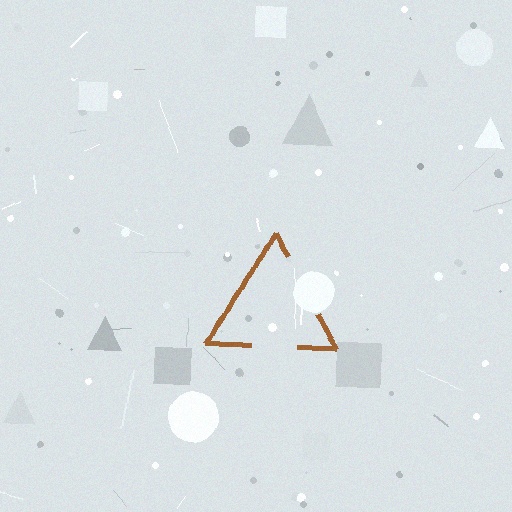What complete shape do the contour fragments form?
The contour fragments form a triangle.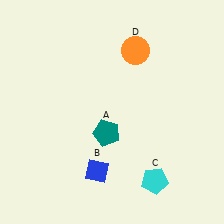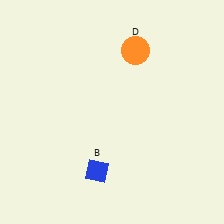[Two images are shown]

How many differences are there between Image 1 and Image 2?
There are 2 differences between the two images.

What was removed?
The cyan pentagon (C), the teal pentagon (A) were removed in Image 2.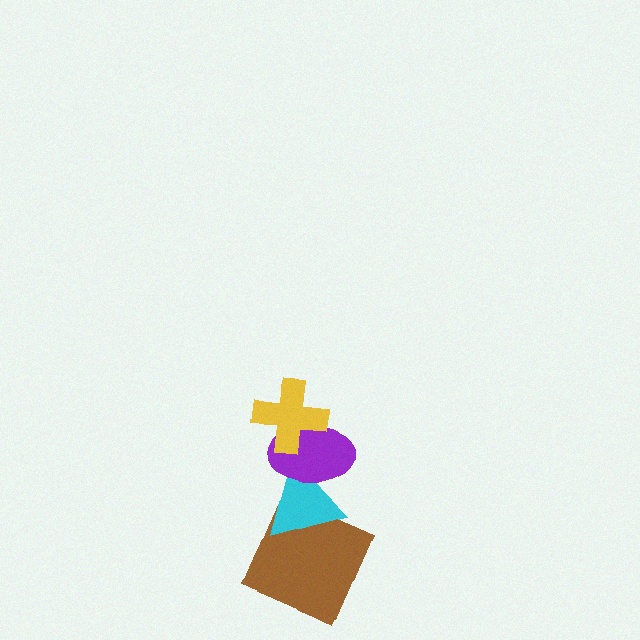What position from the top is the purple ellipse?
The purple ellipse is 2nd from the top.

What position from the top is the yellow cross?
The yellow cross is 1st from the top.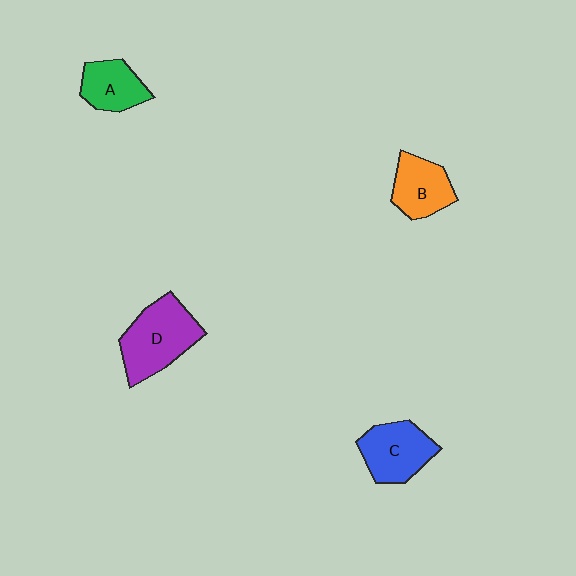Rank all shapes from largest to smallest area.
From largest to smallest: D (purple), C (blue), B (orange), A (green).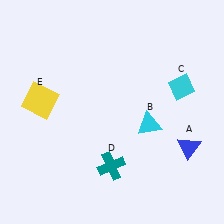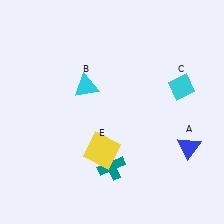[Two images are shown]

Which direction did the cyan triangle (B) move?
The cyan triangle (B) moved left.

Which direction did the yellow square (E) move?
The yellow square (E) moved right.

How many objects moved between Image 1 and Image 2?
2 objects moved between the two images.